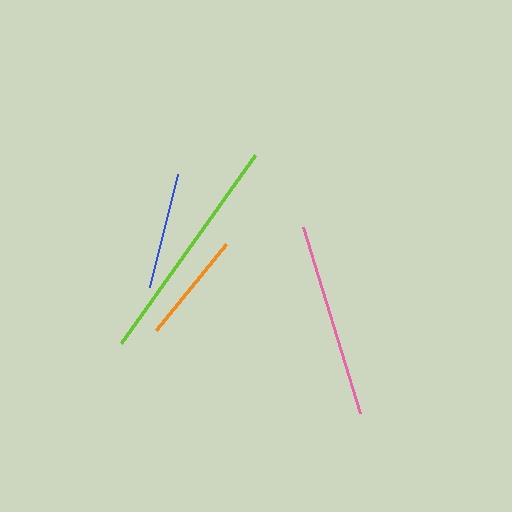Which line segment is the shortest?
The orange line is the shortest at approximately 111 pixels.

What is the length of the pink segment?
The pink segment is approximately 195 pixels long.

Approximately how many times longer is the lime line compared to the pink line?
The lime line is approximately 1.2 times the length of the pink line.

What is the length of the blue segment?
The blue segment is approximately 116 pixels long.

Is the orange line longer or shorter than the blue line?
The blue line is longer than the orange line.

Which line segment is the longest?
The lime line is the longest at approximately 231 pixels.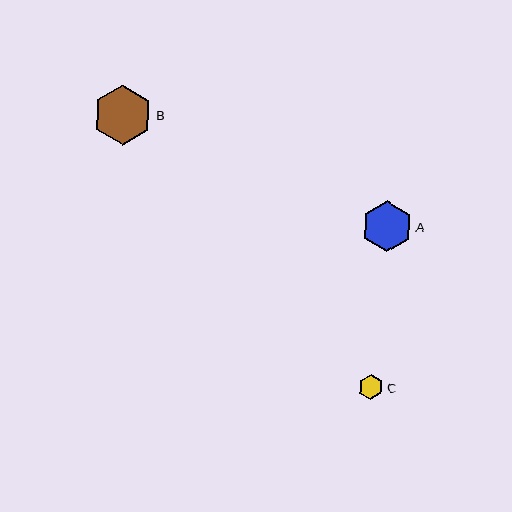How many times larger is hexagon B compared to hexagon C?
Hexagon B is approximately 2.4 times the size of hexagon C.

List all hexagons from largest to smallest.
From largest to smallest: B, A, C.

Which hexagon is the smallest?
Hexagon C is the smallest with a size of approximately 25 pixels.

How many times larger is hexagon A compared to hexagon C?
Hexagon A is approximately 2.0 times the size of hexagon C.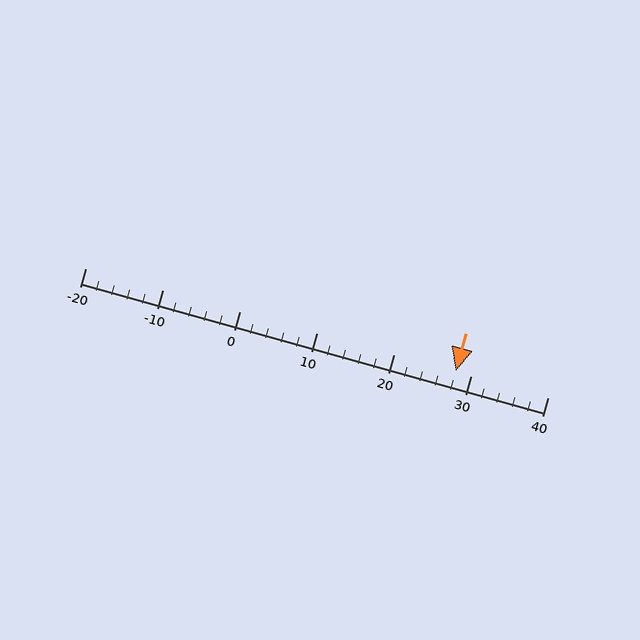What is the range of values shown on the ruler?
The ruler shows values from -20 to 40.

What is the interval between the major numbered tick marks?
The major tick marks are spaced 10 units apart.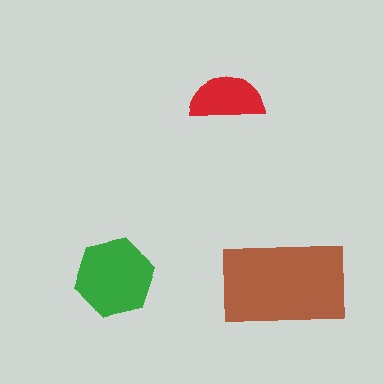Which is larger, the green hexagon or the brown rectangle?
The brown rectangle.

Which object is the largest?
The brown rectangle.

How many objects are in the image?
There are 3 objects in the image.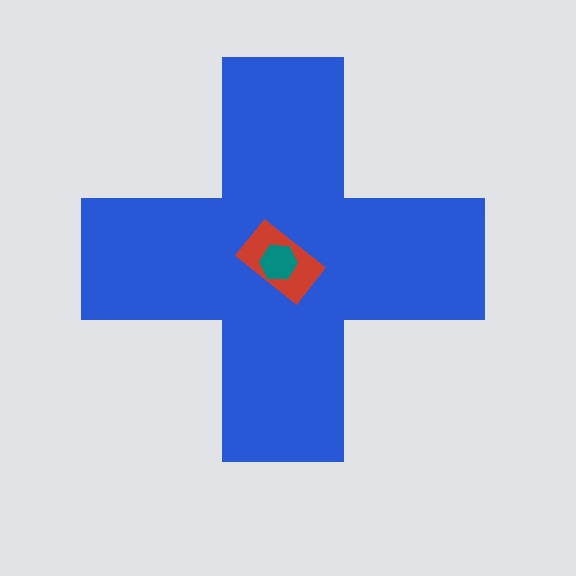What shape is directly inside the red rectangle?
The teal hexagon.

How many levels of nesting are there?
3.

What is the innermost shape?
The teal hexagon.